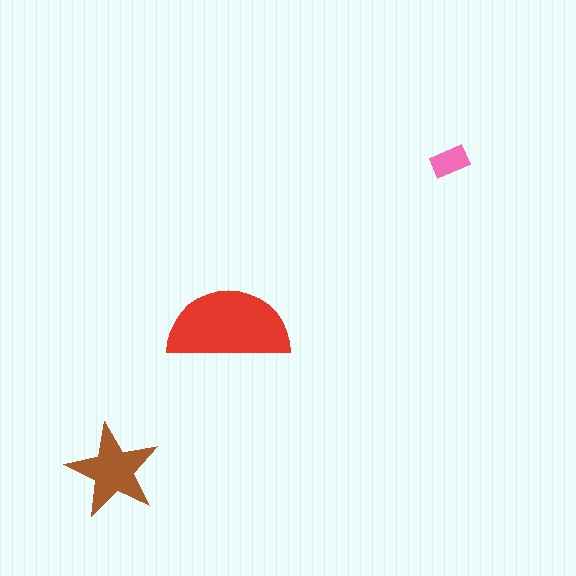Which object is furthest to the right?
The pink rectangle is rightmost.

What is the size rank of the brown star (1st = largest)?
2nd.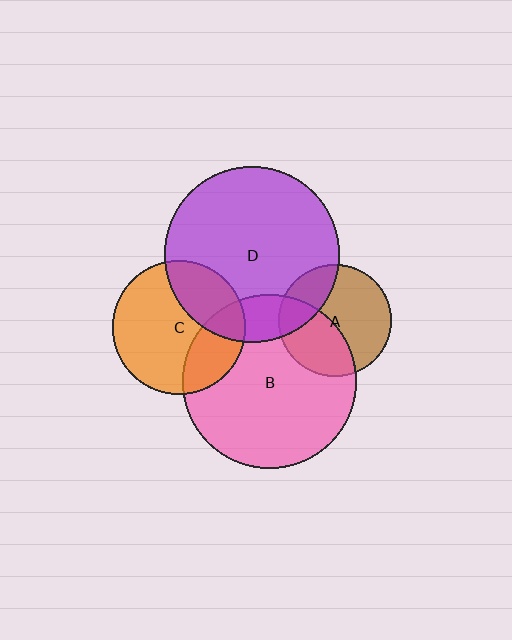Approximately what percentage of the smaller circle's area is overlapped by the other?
Approximately 25%.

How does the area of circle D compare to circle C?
Approximately 1.7 times.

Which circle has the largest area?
Circle D (purple).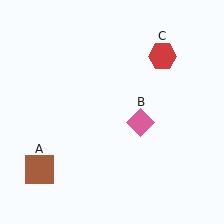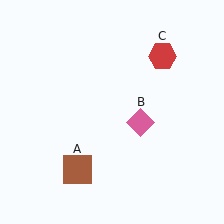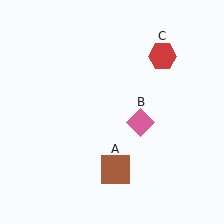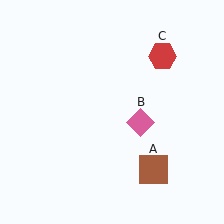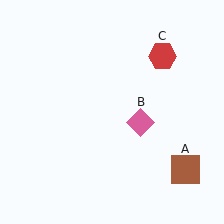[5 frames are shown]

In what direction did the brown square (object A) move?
The brown square (object A) moved right.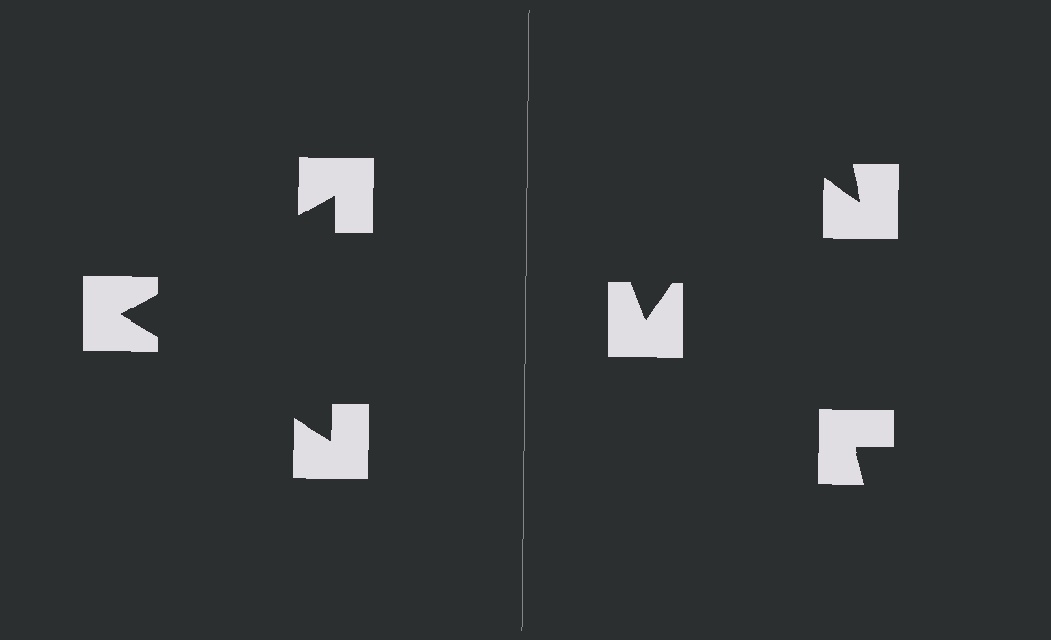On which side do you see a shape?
An illusory triangle appears on the left side. On the right side the wedge cuts are rotated, so no coherent shape forms.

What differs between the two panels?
The notched squares are positioned identically on both sides; only the wedge orientations differ. On the left they align to a triangle; on the right they are misaligned.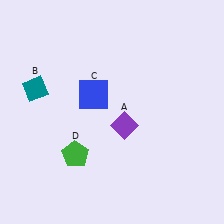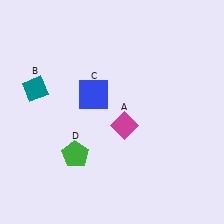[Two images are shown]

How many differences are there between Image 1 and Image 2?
There is 1 difference between the two images.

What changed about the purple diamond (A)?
In Image 1, A is purple. In Image 2, it changed to magenta.